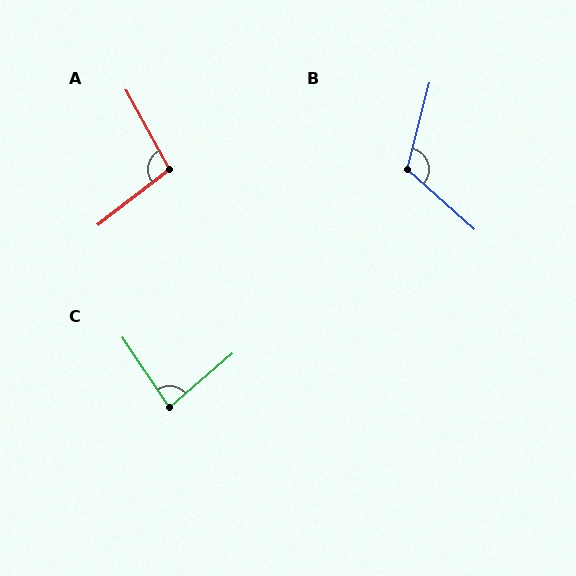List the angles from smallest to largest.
C (83°), A (99°), B (117°).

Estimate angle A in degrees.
Approximately 99 degrees.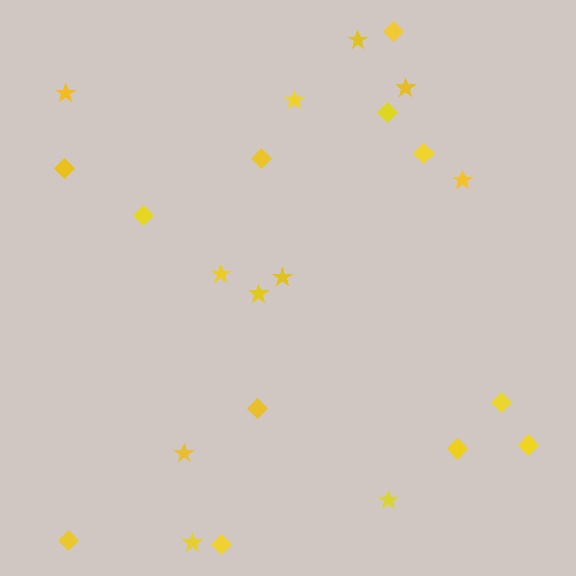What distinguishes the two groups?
There are 2 groups: one group of stars (11) and one group of diamonds (12).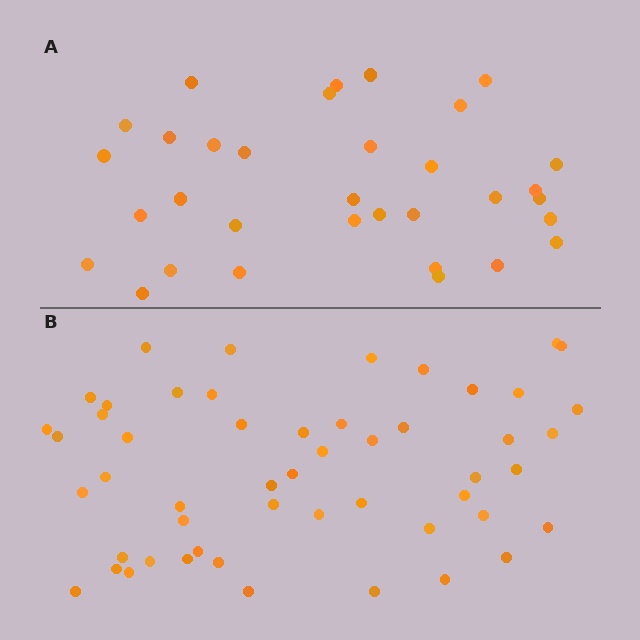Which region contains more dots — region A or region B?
Region B (the bottom region) has more dots.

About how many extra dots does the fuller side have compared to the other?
Region B has approximately 20 more dots than region A.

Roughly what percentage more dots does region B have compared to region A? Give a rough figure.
About 60% more.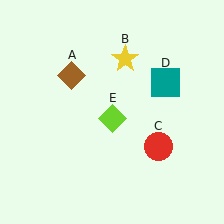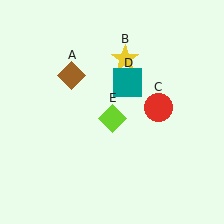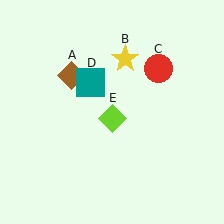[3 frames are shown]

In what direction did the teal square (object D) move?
The teal square (object D) moved left.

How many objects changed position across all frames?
2 objects changed position: red circle (object C), teal square (object D).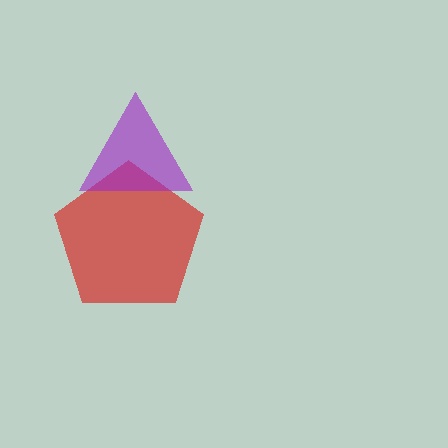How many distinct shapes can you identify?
There are 2 distinct shapes: a red pentagon, a purple triangle.